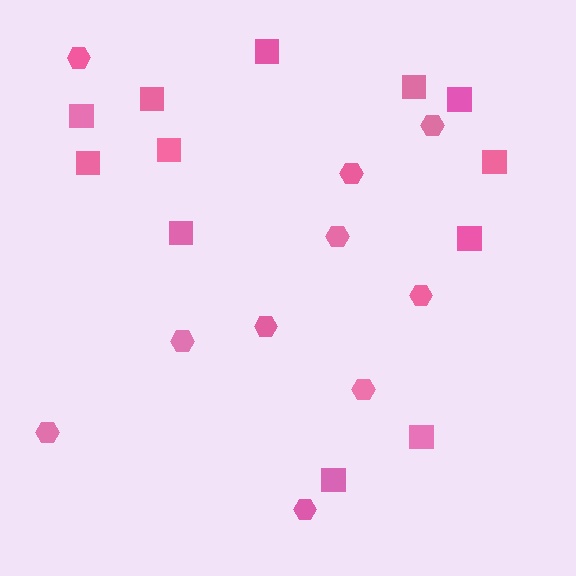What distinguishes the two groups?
There are 2 groups: one group of hexagons (10) and one group of squares (12).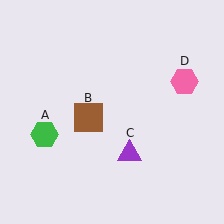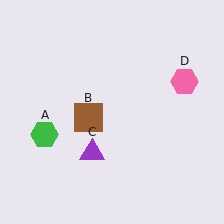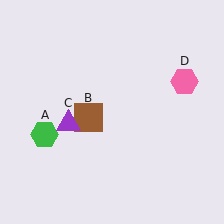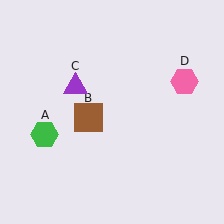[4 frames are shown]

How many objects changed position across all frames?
1 object changed position: purple triangle (object C).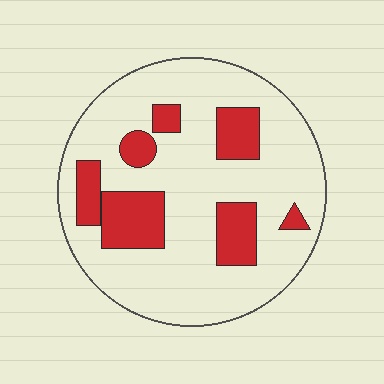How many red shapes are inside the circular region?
7.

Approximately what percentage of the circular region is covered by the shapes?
Approximately 20%.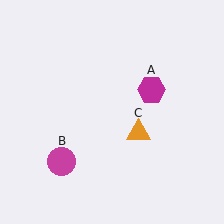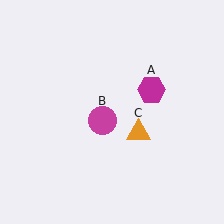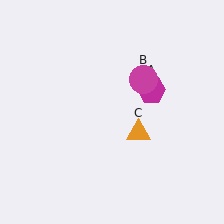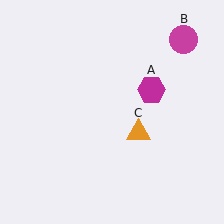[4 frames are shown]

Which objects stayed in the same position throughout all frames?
Magenta hexagon (object A) and orange triangle (object C) remained stationary.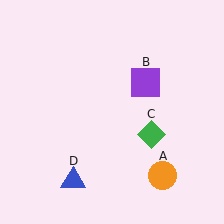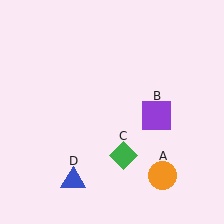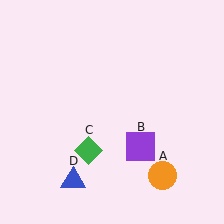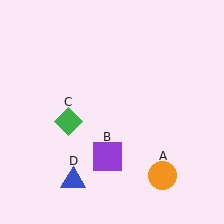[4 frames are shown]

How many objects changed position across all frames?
2 objects changed position: purple square (object B), green diamond (object C).